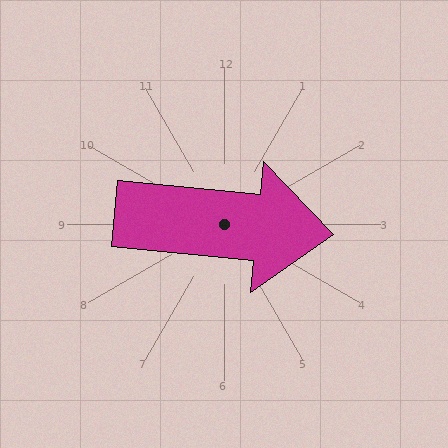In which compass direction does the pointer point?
East.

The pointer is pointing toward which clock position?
Roughly 3 o'clock.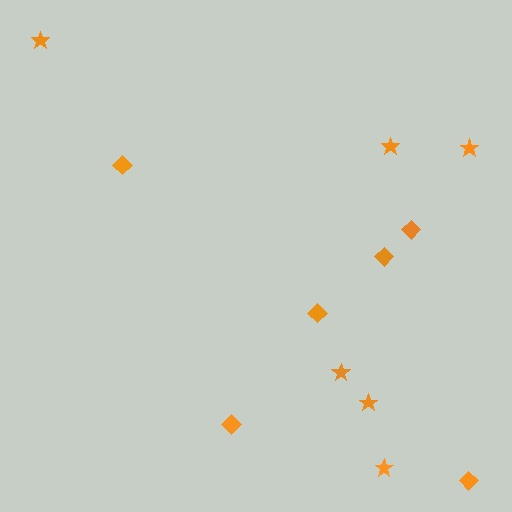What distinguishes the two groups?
There are 2 groups: one group of stars (6) and one group of diamonds (6).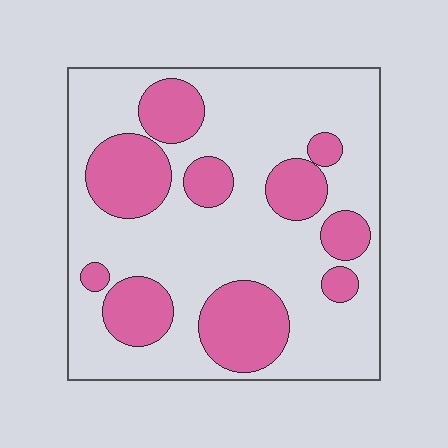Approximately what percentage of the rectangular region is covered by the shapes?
Approximately 30%.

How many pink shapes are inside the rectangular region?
10.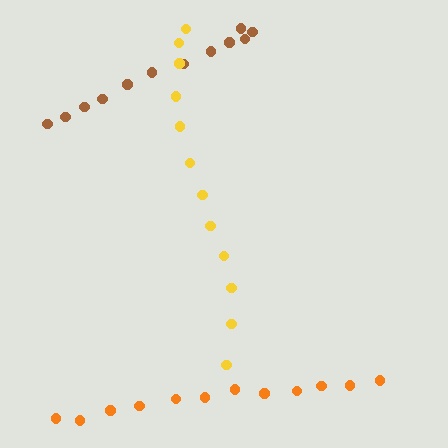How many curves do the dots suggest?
There are 3 distinct paths.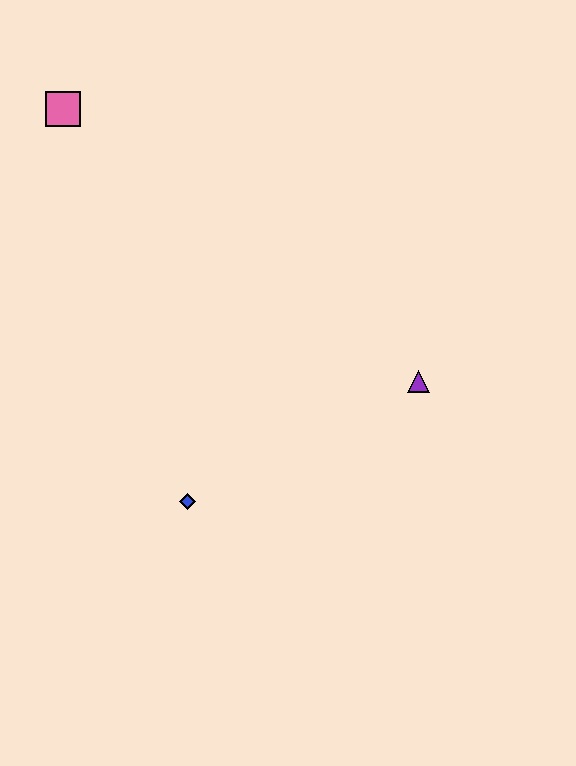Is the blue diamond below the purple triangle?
Yes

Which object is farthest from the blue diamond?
The pink square is farthest from the blue diamond.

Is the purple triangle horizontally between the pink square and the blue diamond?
No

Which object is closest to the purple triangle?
The blue diamond is closest to the purple triangle.